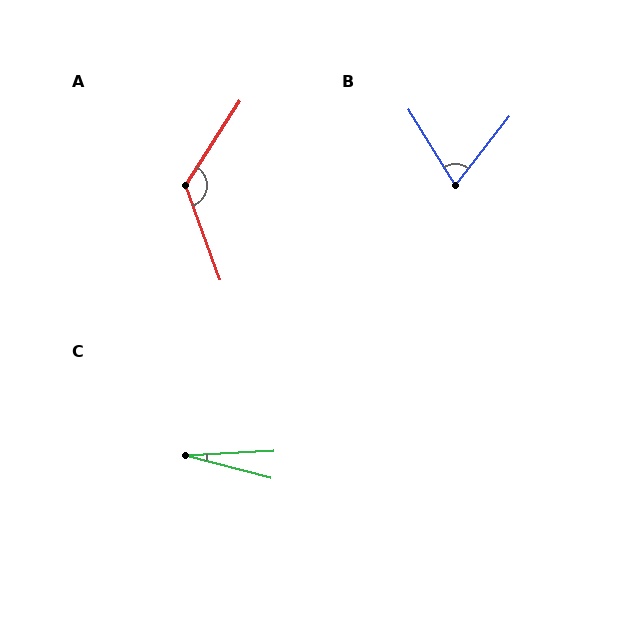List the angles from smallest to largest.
C (18°), B (70°), A (127°).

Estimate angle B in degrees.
Approximately 70 degrees.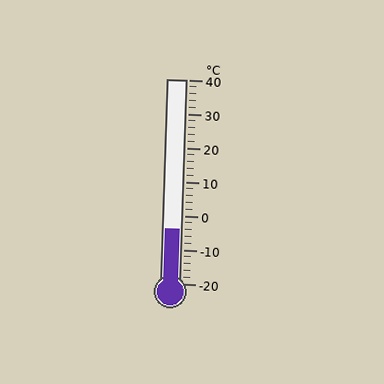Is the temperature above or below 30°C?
The temperature is below 30°C.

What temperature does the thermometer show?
The thermometer shows approximately -4°C.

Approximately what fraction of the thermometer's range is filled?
The thermometer is filled to approximately 25% of its range.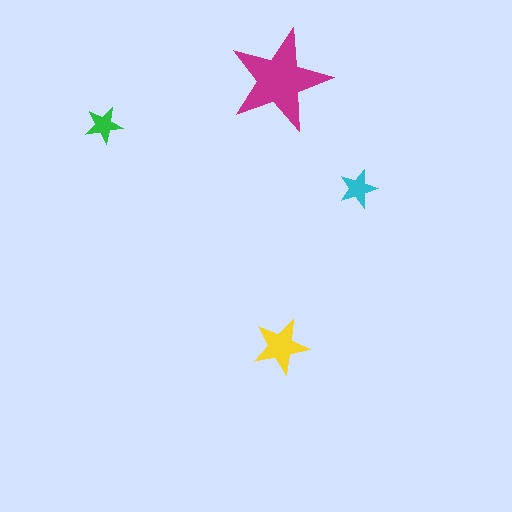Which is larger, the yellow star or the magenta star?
The magenta one.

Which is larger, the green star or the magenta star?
The magenta one.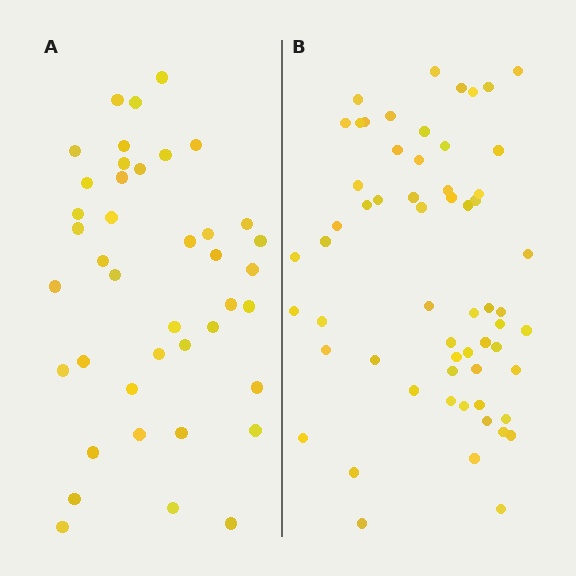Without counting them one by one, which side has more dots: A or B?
Region B (the right region) has more dots.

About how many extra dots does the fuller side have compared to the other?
Region B has approximately 20 more dots than region A.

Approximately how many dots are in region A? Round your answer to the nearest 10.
About 40 dots. (The exact count is 41, which rounds to 40.)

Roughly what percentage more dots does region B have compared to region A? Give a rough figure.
About 45% more.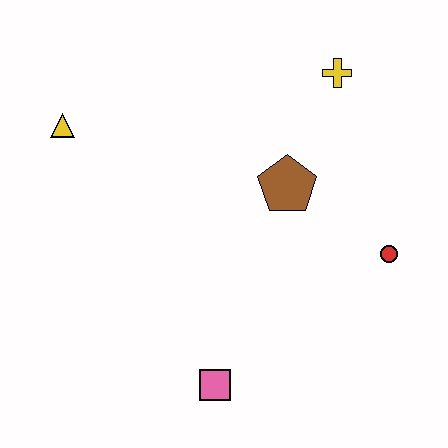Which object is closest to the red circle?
The brown pentagon is closest to the red circle.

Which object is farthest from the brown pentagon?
The yellow triangle is farthest from the brown pentagon.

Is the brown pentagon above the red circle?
Yes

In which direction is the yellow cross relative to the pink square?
The yellow cross is above the pink square.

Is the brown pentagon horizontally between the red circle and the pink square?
Yes